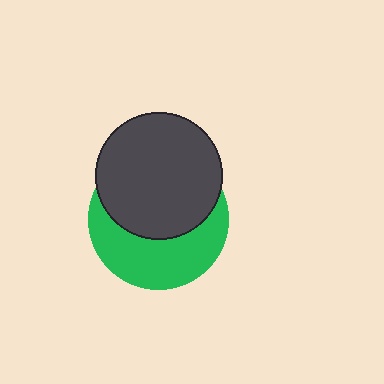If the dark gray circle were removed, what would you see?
You would see the complete green circle.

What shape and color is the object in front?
The object in front is a dark gray circle.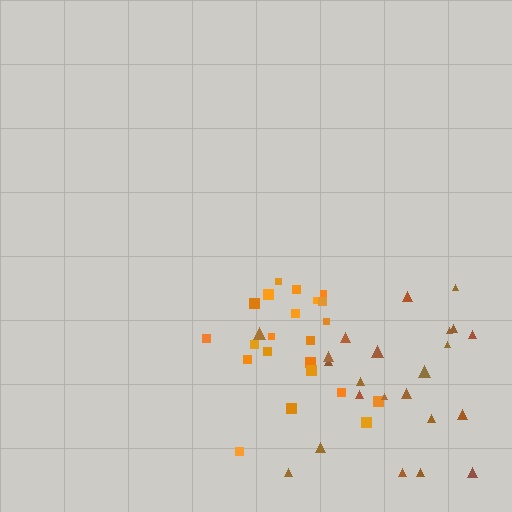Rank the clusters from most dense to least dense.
orange, brown.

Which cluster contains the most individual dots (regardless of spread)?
Brown (23).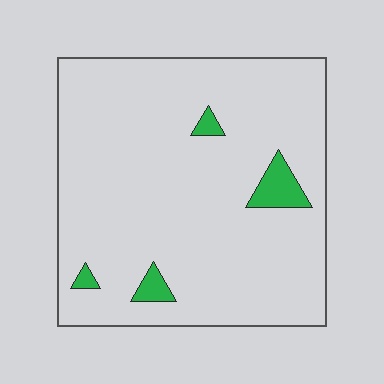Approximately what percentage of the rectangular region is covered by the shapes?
Approximately 5%.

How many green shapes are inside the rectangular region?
4.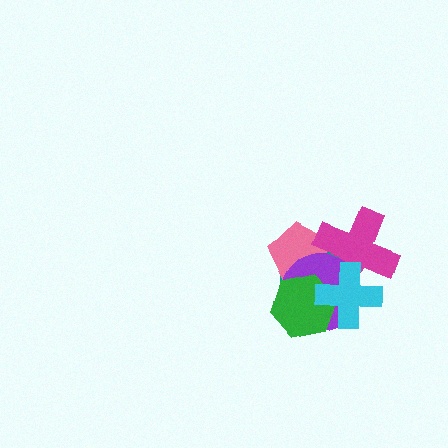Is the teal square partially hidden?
Yes, it is partially covered by another shape.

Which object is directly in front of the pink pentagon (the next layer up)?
The magenta cross is directly in front of the pink pentagon.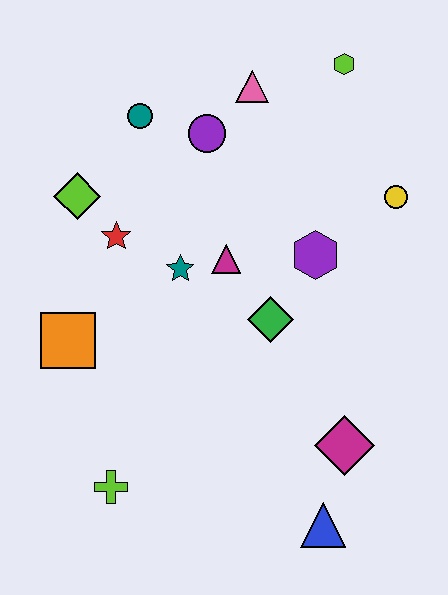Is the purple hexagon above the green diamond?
Yes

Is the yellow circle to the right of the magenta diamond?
Yes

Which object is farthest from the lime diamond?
The blue triangle is farthest from the lime diamond.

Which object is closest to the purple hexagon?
The green diamond is closest to the purple hexagon.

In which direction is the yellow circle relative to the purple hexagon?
The yellow circle is to the right of the purple hexagon.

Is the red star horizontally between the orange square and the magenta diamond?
Yes